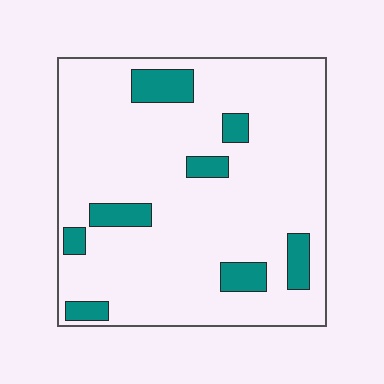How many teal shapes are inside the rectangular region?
8.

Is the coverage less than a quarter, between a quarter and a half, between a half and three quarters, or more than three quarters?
Less than a quarter.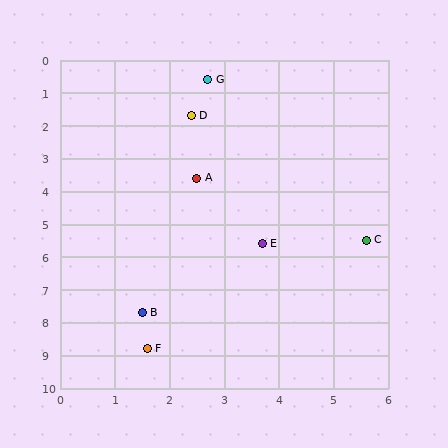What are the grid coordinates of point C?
Point C is at approximately (5.6, 5.5).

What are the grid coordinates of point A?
Point A is at approximately (2.5, 3.6).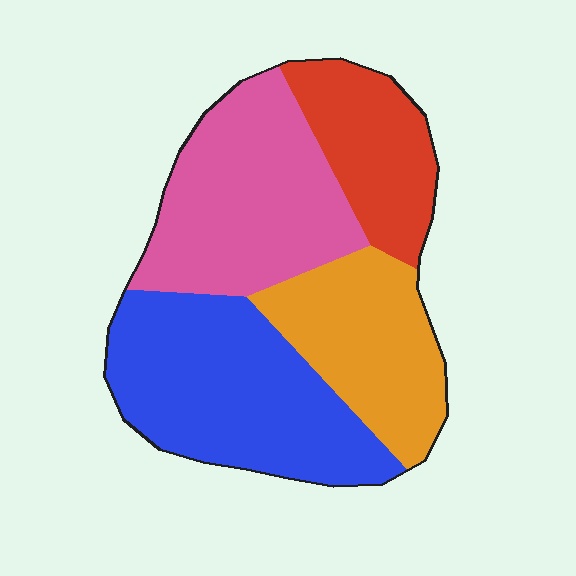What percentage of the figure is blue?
Blue takes up about one third (1/3) of the figure.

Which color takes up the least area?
Red, at roughly 15%.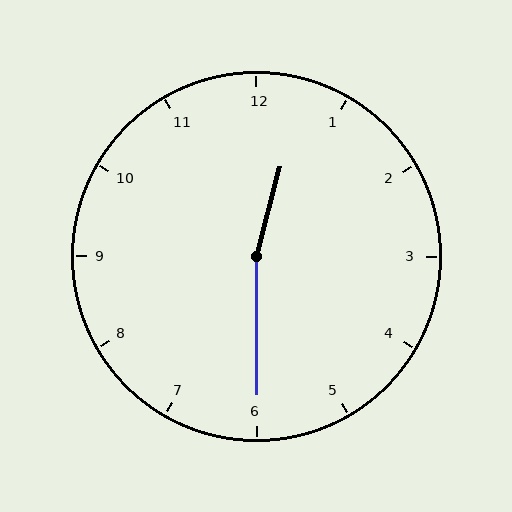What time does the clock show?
12:30.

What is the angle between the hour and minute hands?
Approximately 165 degrees.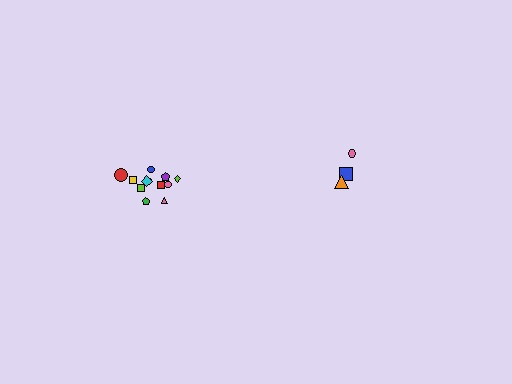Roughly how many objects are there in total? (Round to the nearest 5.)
Roughly 15 objects in total.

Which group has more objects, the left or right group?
The left group.